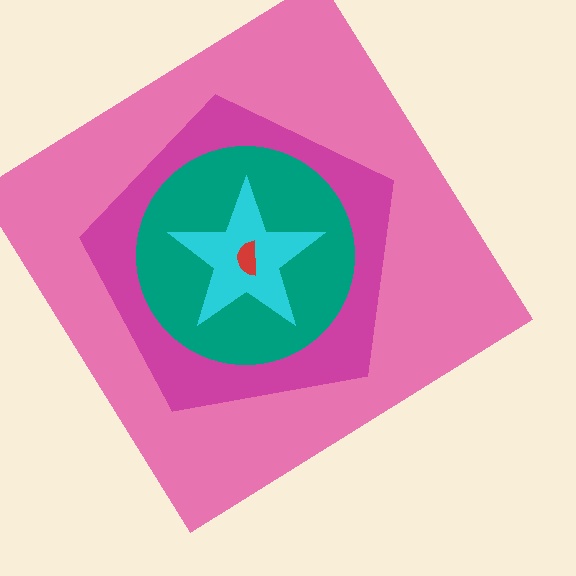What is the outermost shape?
The pink diamond.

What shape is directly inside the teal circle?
The cyan star.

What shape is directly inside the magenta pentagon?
The teal circle.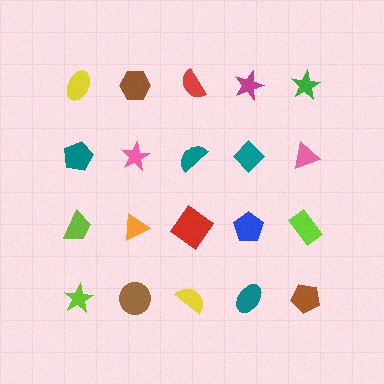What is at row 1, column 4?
A magenta star.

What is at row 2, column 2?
A pink star.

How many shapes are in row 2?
5 shapes.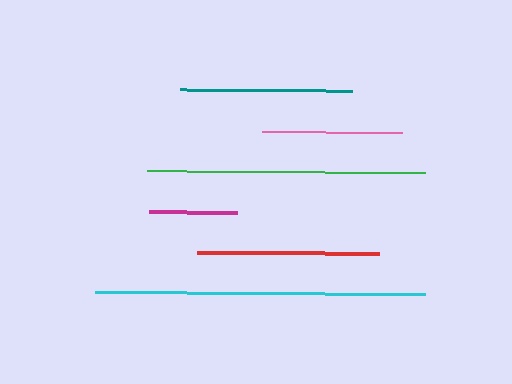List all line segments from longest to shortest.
From longest to shortest: cyan, green, red, teal, pink, magenta.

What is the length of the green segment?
The green segment is approximately 278 pixels long.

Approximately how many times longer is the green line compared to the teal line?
The green line is approximately 1.6 times the length of the teal line.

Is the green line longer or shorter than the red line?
The green line is longer than the red line.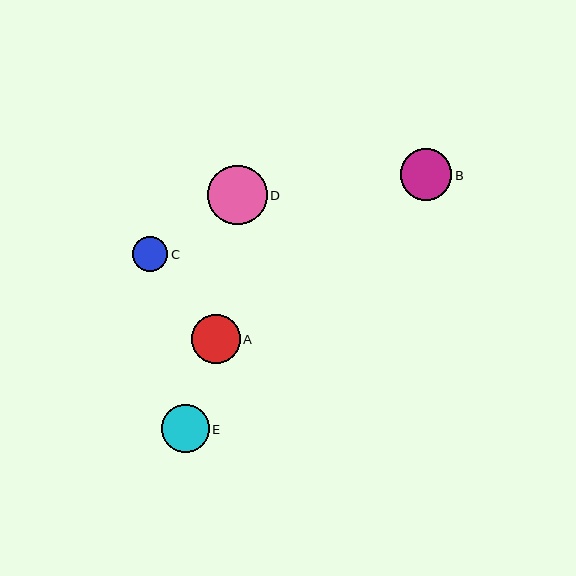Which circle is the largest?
Circle D is the largest with a size of approximately 59 pixels.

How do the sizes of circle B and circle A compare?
Circle B and circle A are approximately the same size.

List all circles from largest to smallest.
From largest to smallest: D, B, A, E, C.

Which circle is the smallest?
Circle C is the smallest with a size of approximately 35 pixels.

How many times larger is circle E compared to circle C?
Circle E is approximately 1.4 times the size of circle C.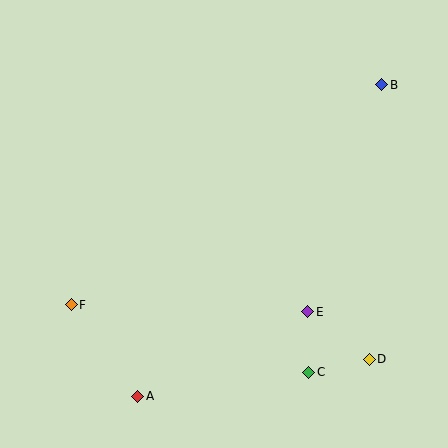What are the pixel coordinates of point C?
Point C is at (309, 372).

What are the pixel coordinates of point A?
Point A is at (138, 396).